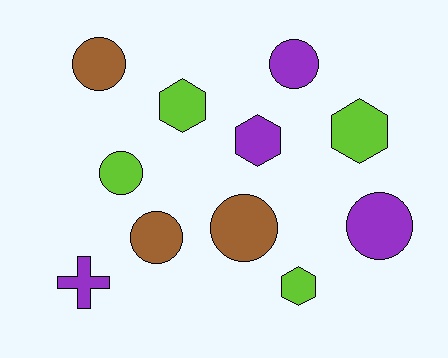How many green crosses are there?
There are no green crosses.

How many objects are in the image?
There are 11 objects.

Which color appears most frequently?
Lime, with 4 objects.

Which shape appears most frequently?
Circle, with 6 objects.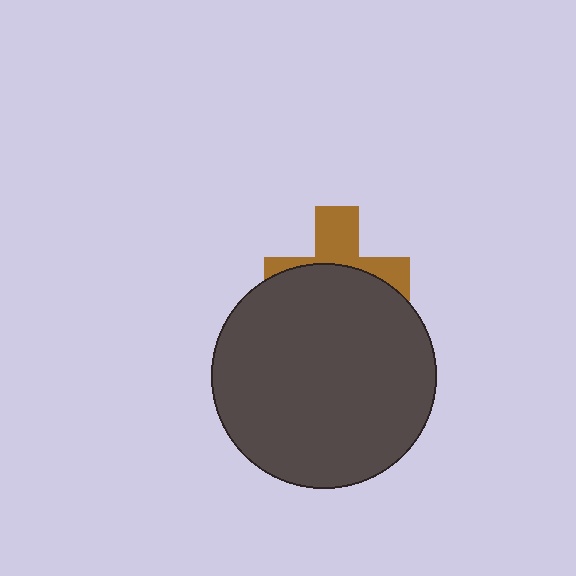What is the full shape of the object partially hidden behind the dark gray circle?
The partially hidden object is a brown cross.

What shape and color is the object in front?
The object in front is a dark gray circle.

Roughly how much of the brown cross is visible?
A small part of it is visible (roughly 41%).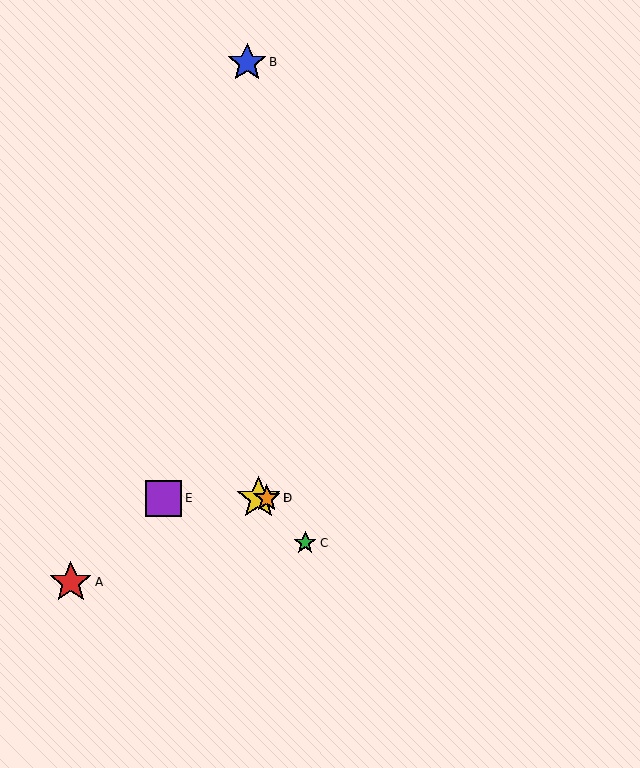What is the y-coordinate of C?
Object C is at y≈543.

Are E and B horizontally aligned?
No, E is at y≈498 and B is at y≈62.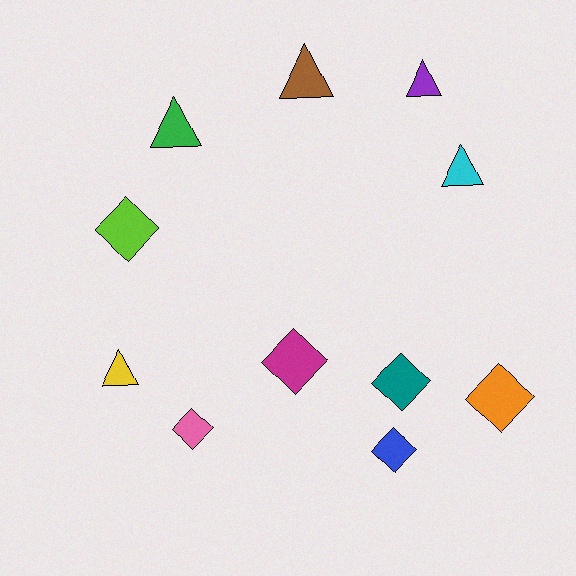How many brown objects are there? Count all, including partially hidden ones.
There is 1 brown object.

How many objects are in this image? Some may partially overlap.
There are 11 objects.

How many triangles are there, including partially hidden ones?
There are 5 triangles.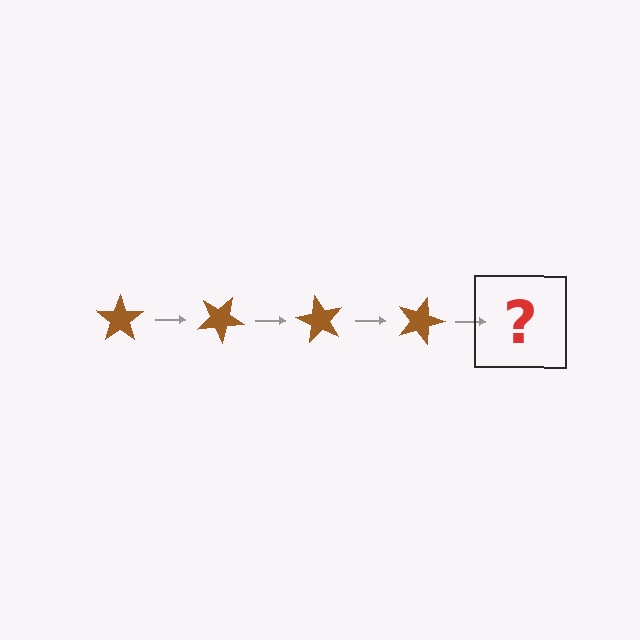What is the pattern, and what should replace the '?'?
The pattern is that the star rotates 30 degrees each step. The '?' should be a brown star rotated 120 degrees.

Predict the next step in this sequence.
The next step is a brown star rotated 120 degrees.